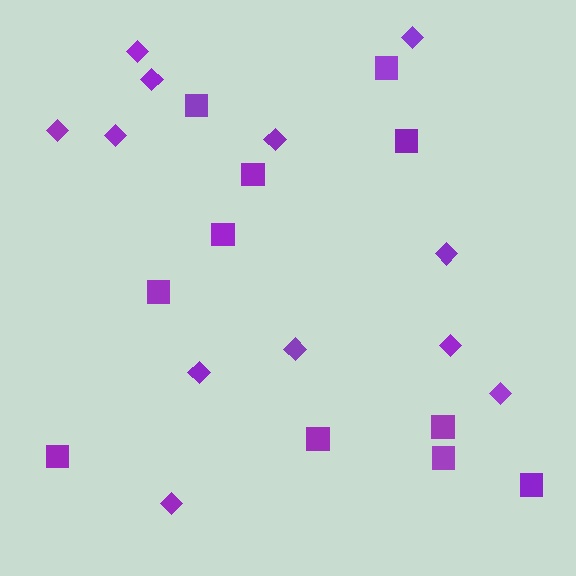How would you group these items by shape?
There are 2 groups: one group of squares (11) and one group of diamonds (12).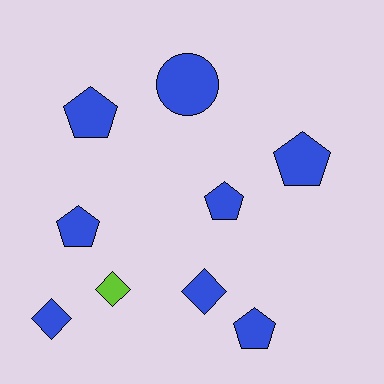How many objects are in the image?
There are 9 objects.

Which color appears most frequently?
Blue, with 8 objects.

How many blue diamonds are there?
There are 2 blue diamonds.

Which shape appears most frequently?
Pentagon, with 5 objects.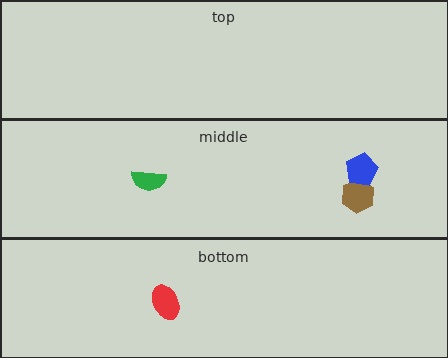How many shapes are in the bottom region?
1.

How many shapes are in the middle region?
3.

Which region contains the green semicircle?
The middle region.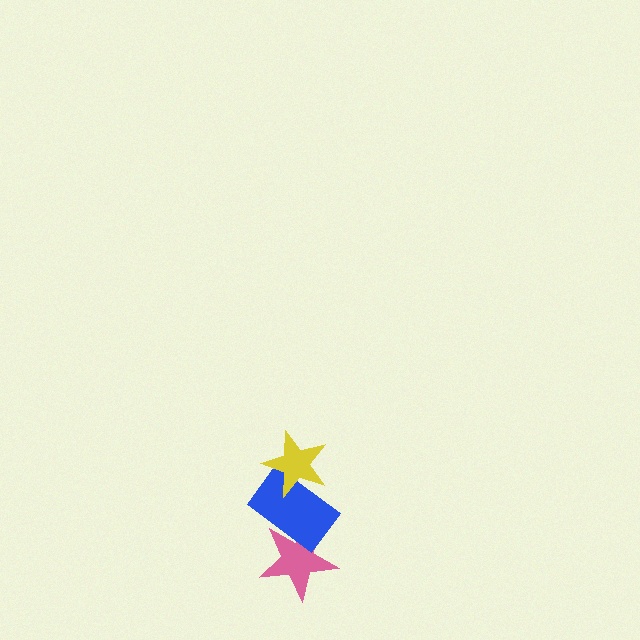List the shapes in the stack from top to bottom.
From top to bottom: the yellow star, the blue rectangle, the pink star.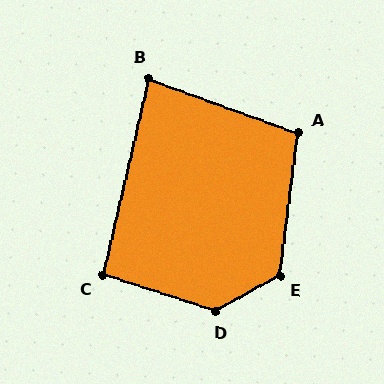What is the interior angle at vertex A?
Approximately 102 degrees (obtuse).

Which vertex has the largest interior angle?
D, at approximately 133 degrees.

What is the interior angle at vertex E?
Approximately 126 degrees (obtuse).